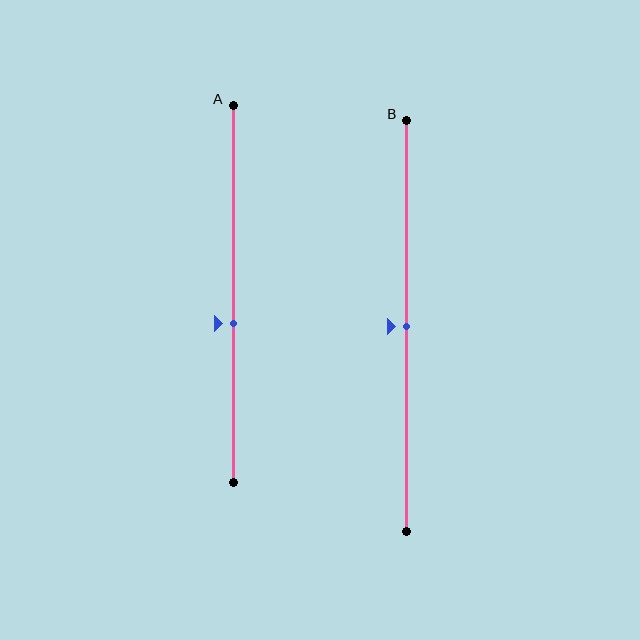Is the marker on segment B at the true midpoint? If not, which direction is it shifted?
Yes, the marker on segment B is at the true midpoint.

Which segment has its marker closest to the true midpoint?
Segment B has its marker closest to the true midpoint.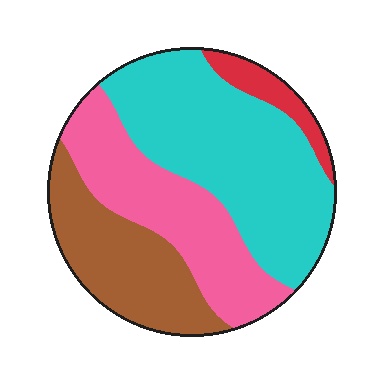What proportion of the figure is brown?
Brown covers 23% of the figure.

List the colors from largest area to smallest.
From largest to smallest: cyan, pink, brown, red.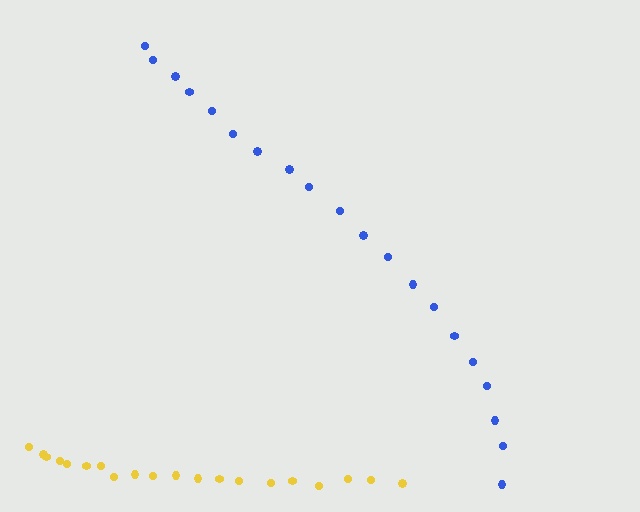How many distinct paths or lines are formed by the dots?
There are 2 distinct paths.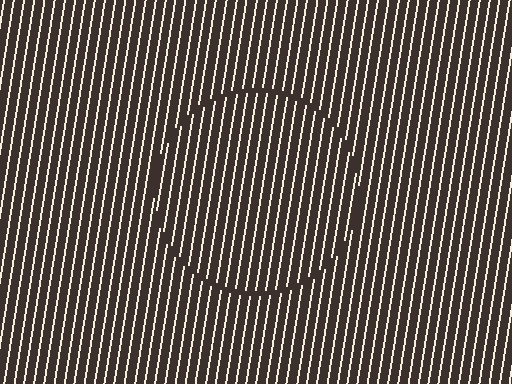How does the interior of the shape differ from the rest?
The interior of the shape contains the same grating, shifted by half a period — the contour is defined by the phase discontinuity where line-ends from the inner and outer gratings abut.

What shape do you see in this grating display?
An illusory circle. The interior of the shape contains the same grating, shifted by half a period — the contour is defined by the phase discontinuity where line-ends from the inner and outer gratings abut.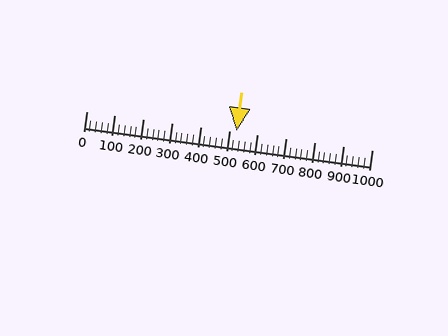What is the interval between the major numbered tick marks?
The major tick marks are spaced 100 units apart.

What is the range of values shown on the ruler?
The ruler shows values from 0 to 1000.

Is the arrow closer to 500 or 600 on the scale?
The arrow is closer to 500.